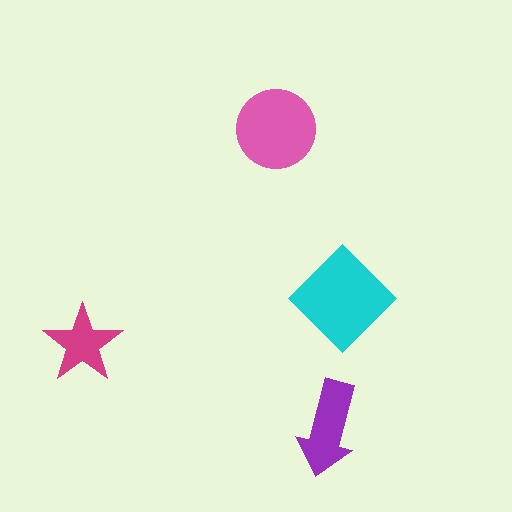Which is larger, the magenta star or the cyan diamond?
The cyan diamond.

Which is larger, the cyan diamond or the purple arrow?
The cyan diamond.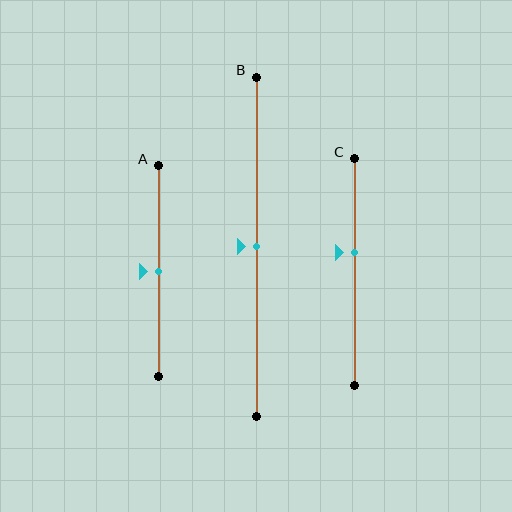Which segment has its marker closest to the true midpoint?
Segment A has its marker closest to the true midpoint.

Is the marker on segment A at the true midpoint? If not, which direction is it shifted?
Yes, the marker on segment A is at the true midpoint.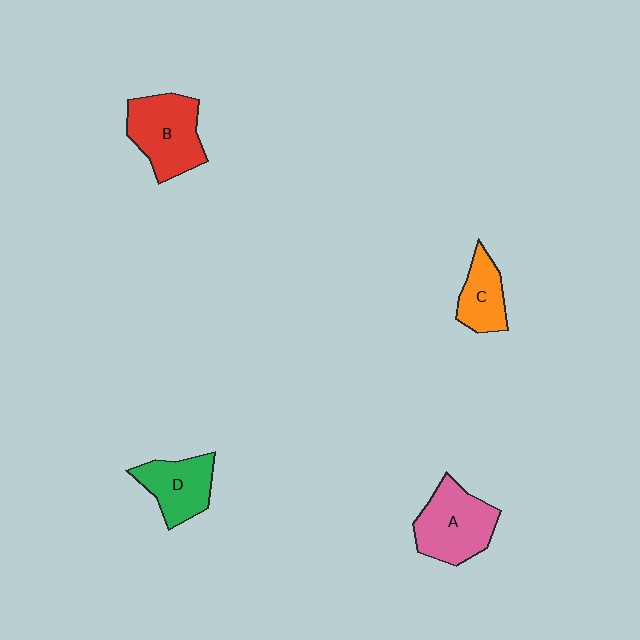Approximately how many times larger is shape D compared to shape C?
Approximately 1.3 times.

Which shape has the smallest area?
Shape C (orange).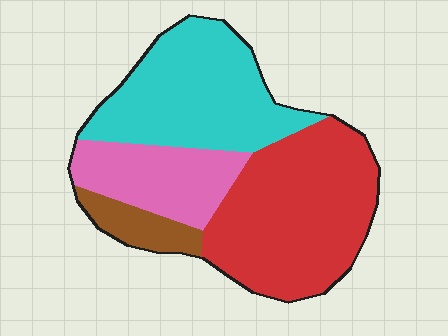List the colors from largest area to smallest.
From largest to smallest: red, cyan, pink, brown.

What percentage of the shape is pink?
Pink takes up between a sixth and a third of the shape.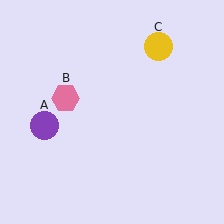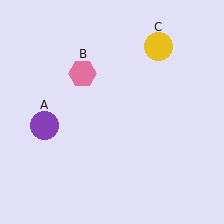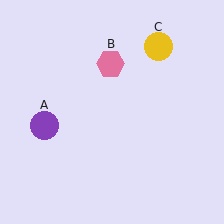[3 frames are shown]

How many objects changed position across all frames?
1 object changed position: pink hexagon (object B).